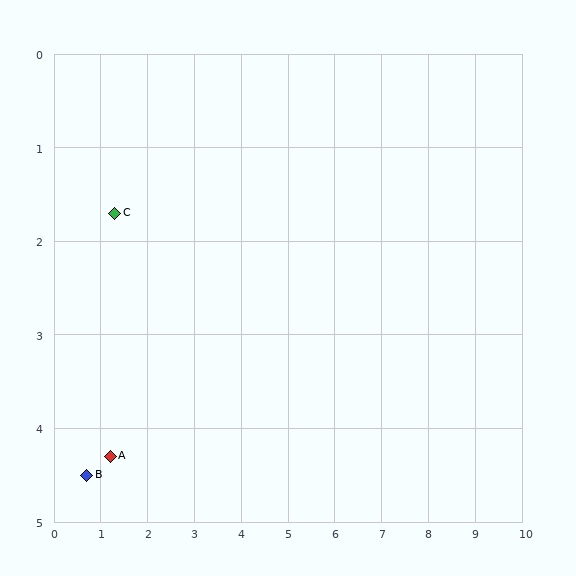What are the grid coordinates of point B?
Point B is at approximately (0.7, 4.5).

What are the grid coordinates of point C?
Point C is at approximately (1.3, 1.7).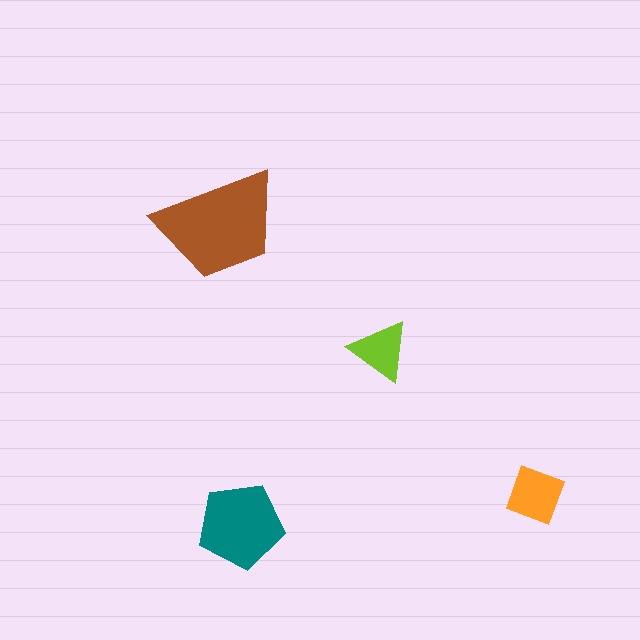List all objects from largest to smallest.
The brown trapezoid, the teal pentagon, the orange square, the lime triangle.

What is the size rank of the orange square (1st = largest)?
3rd.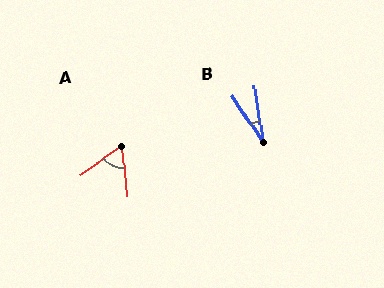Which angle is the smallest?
B, at approximately 25 degrees.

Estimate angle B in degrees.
Approximately 25 degrees.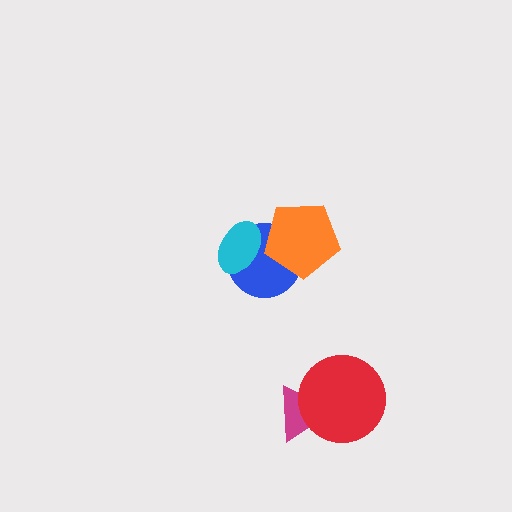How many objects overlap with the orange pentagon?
1 object overlaps with the orange pentagon.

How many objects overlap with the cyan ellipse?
1 object overlaps with the cyan ellipse.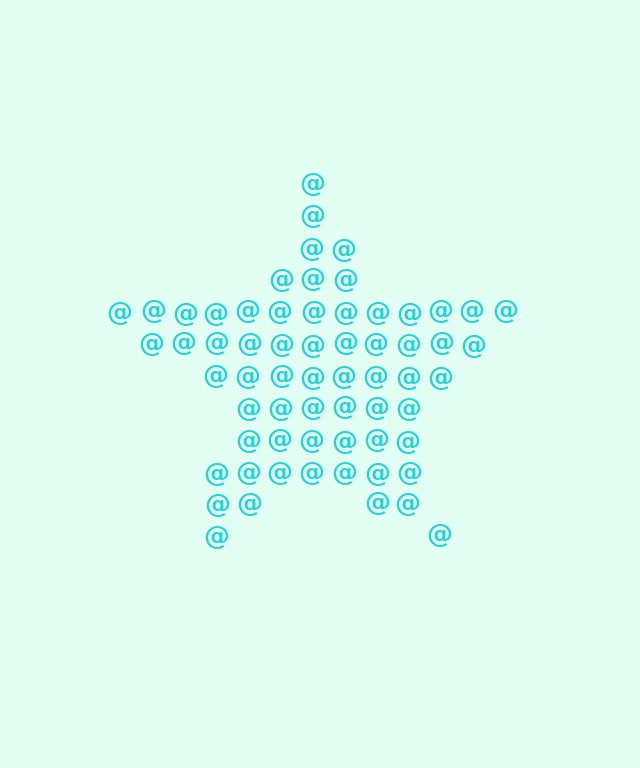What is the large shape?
The large shape is a star.